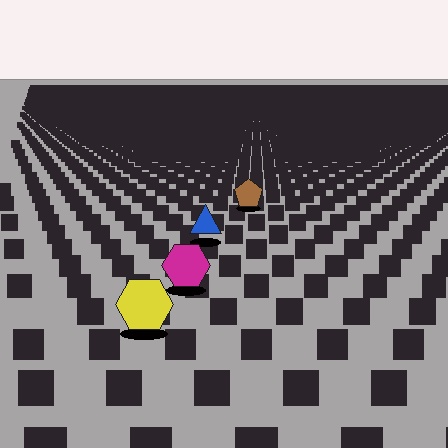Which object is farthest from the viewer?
The brown pentagon is farthest from the viewer. It appears smaller and the ground texture around it is denser.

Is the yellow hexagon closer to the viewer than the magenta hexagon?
Yes. The yellow hexagon is closer — you can tell from the texture gradient: the ground texture is coarser near it.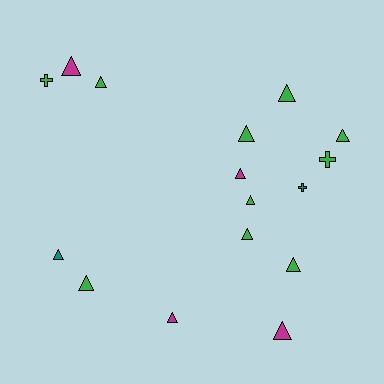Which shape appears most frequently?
Triangle, with 13 objects.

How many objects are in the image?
There are 16 objects.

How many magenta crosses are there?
There are no magenta crosses.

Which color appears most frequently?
Green, with 10 objects.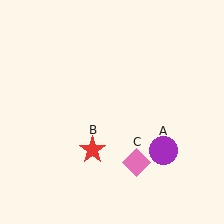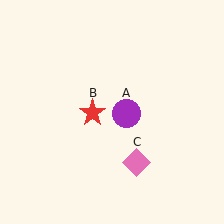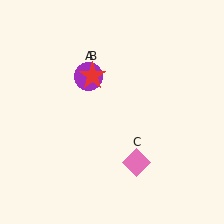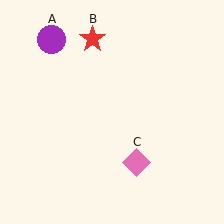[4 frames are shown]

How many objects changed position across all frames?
2 objects changed position: purple circle (object A), red star (object B).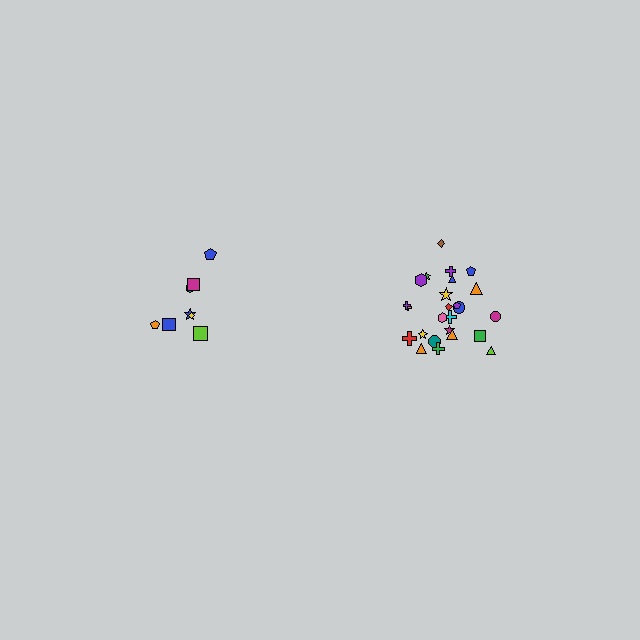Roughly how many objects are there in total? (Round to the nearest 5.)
Roughly 35 objects in total.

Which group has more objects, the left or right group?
The right group.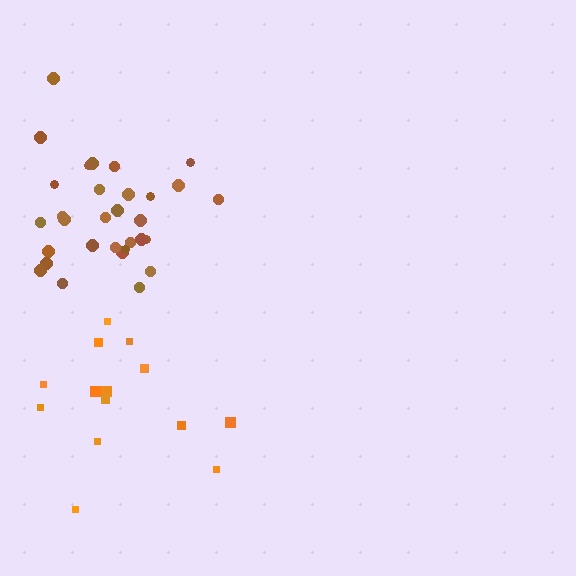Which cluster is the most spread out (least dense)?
Orange.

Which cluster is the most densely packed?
Brown.